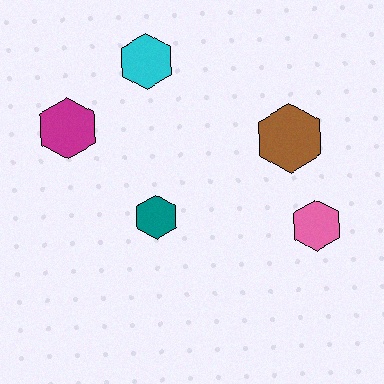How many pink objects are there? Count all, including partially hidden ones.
There is 1 pink object.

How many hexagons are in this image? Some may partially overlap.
There are 5 hexagons.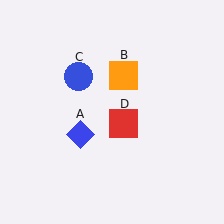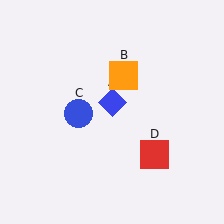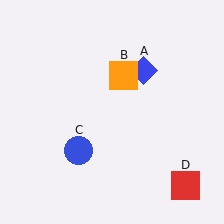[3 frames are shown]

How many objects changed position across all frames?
3 objects changed position: blue diamond (object A), blue circle (object C), red square (object D).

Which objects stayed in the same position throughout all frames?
Orange square (object B) remained stationary.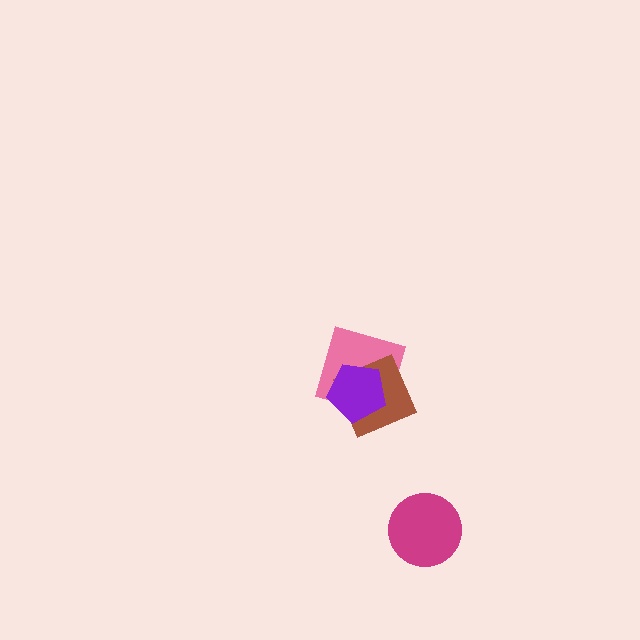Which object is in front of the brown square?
The purple pentagon is in front of the brown square.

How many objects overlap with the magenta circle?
0 objects overlap with the magenta circle.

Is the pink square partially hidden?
Yes, it is partially covered by another shape.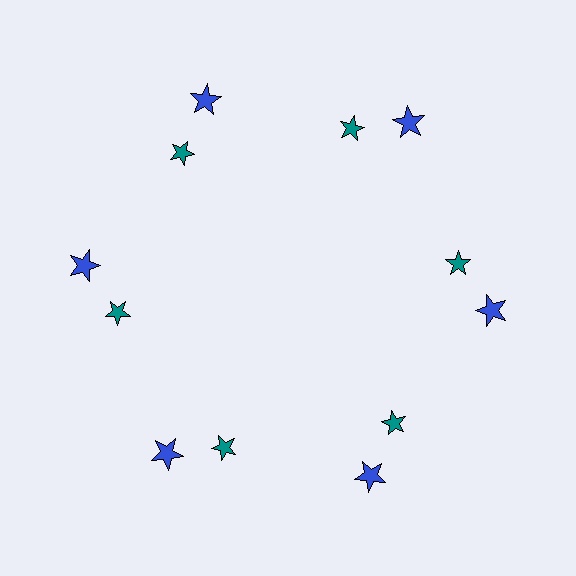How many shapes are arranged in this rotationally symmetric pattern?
There are 12 shapes, arranged in 6 groups of 2.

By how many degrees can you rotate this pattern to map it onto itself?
The pattern maps onto itself every 60 degrees of rotation.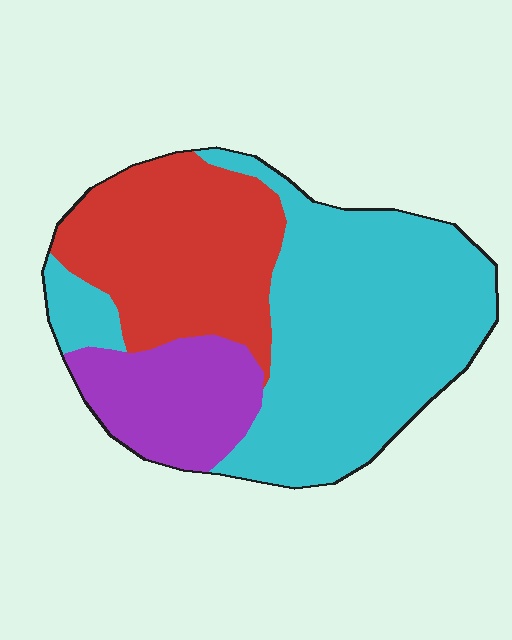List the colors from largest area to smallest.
From largest to smallest: cyan, red, purple.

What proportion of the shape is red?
Red takes up about one third (1/3) of the shape.